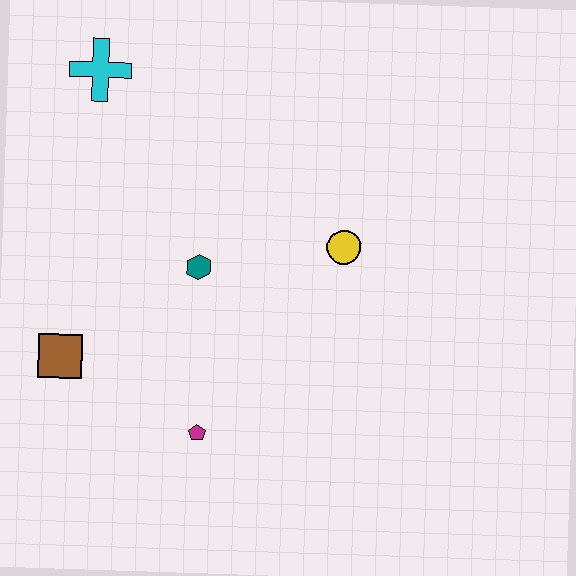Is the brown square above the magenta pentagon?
Yes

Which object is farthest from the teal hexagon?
The cyan cross is farthest from the teal hexagon.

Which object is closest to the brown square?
The magenta pentagon is closest to the brown square.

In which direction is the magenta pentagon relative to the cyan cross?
The magenta pentagon is below the cyan cross.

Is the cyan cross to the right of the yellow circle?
No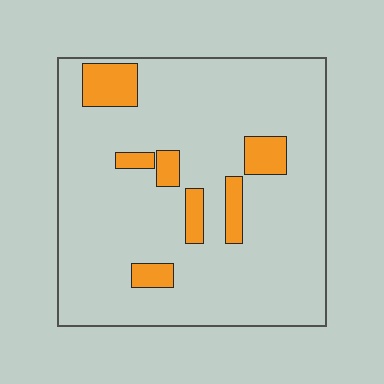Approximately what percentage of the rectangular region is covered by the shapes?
Approximately 10%.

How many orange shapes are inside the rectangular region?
7.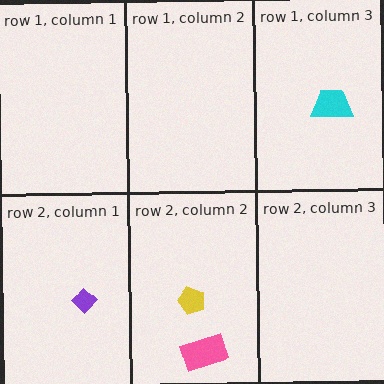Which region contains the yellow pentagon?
The row 2, column 2 region.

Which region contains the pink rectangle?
The row 2, column 2 region.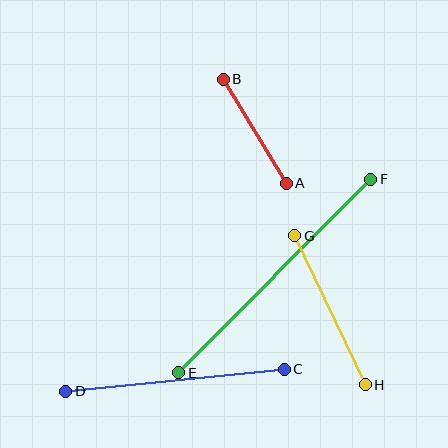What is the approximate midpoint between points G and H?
The midpoint is at approximately (330, 310) pixels.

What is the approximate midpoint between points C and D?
The midpoint is at approximately (175, 380) pixels.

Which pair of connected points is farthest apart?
Points E and F are farthest apart.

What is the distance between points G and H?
The distance is approximately 165 pixels.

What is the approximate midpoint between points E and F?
The midpoint is at approximately (275, 276) pixels.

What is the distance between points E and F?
The distance is approximately 273 pixels.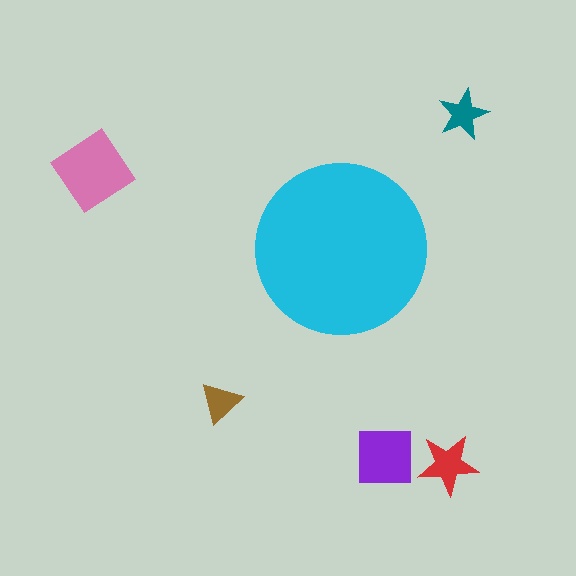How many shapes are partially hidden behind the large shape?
0 shapes are partially hidden.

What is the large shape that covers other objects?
A cyan circle.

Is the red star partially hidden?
No, the red star is fully visible.